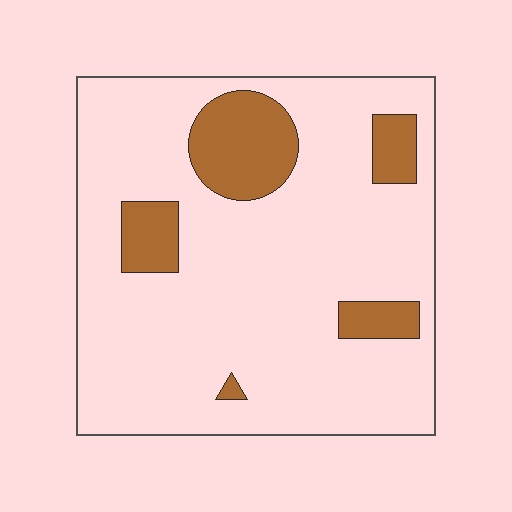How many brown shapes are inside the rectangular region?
5.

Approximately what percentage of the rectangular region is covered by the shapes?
Approximately 15%.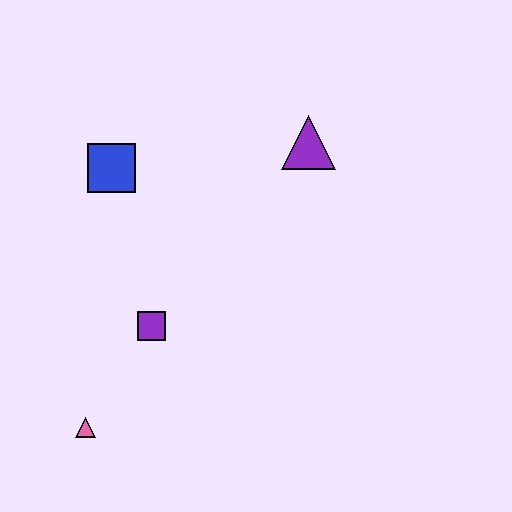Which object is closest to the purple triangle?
The blue square is closest to the purple triangle.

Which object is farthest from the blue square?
The pink triangle is farthest from the blue square.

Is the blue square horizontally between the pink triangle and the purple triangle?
Yes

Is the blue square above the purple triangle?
No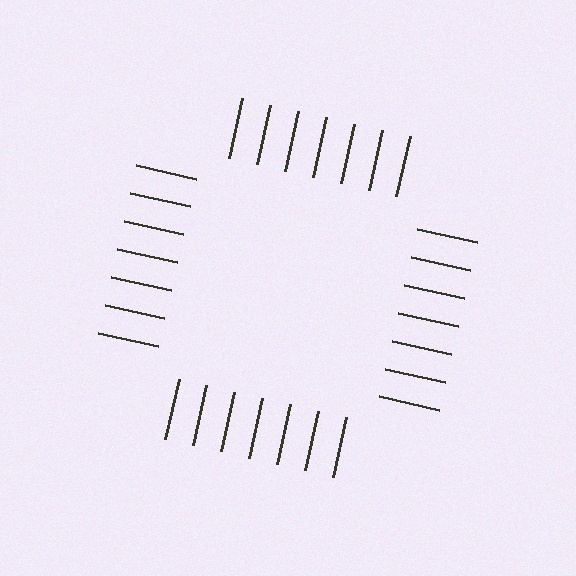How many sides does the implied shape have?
4 sides — the line-ends trace a square.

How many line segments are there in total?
28 — 7 along each of the 4 edges.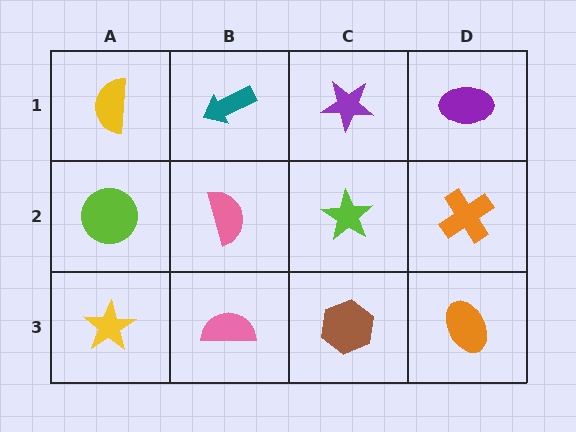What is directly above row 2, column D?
A purple ellipse.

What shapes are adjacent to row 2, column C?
A purple star (row 1, column C), a brown hexagon (row 3, column C), a pink semicircle (row 2, column B), an orange cross (row 2, column D).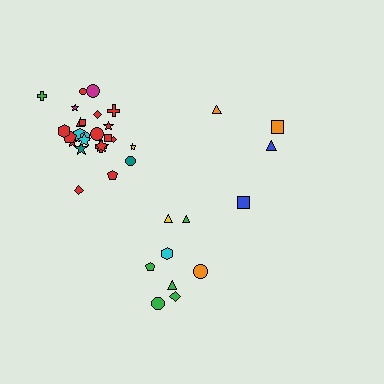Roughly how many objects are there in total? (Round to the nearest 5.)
Roughly 35 objects in total.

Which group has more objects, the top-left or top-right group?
The top-left group.